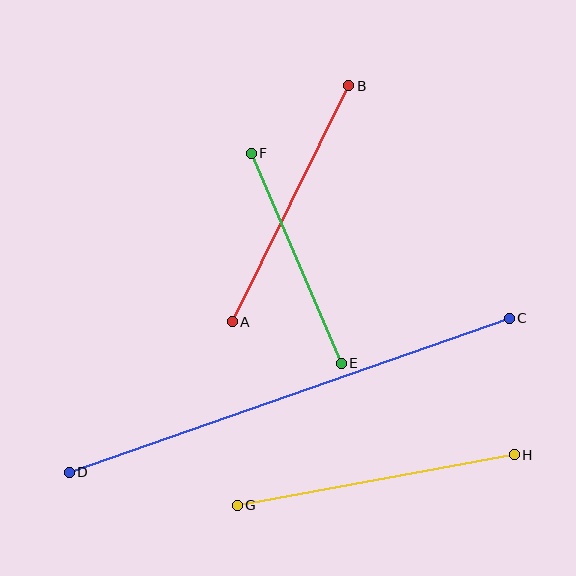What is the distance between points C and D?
The distance is approximately 466 pixels.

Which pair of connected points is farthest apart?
Points C and D are farthest apart.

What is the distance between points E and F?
The distance is approximately 228 pixels.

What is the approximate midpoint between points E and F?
The midpoint is at approximately (296, 258) pixels.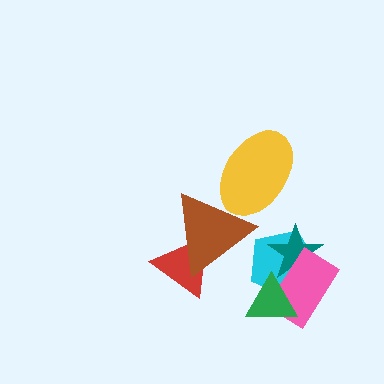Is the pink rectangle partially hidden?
Yes, it is partially covered by another shape.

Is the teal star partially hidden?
Yes, it is partially covered by another shape.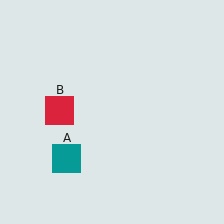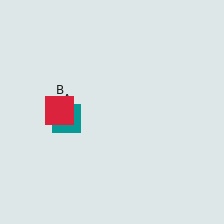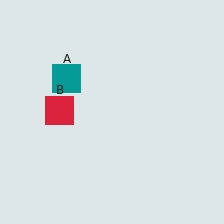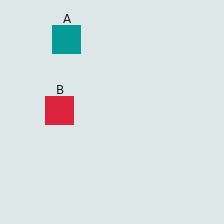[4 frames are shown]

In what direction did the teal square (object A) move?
The teal square (object A) moved up.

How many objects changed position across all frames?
1 object changed position: teal square (object A).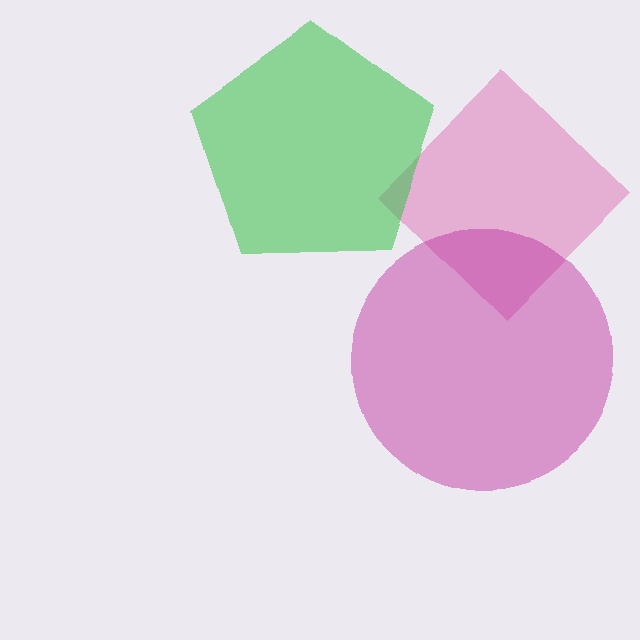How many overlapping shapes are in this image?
There are 3 overlapping shapes in the image.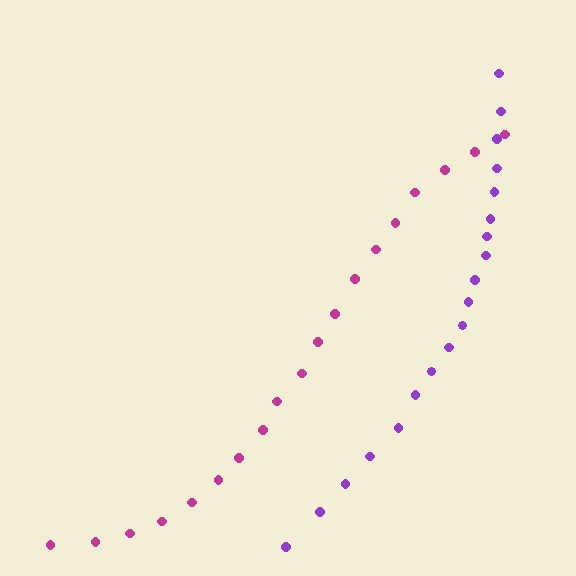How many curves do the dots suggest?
There are 2 distinct paths.